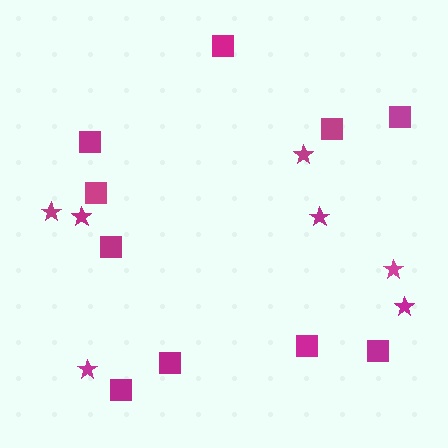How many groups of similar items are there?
There are 2 groups: one group of stars (7) and one group of squares (10).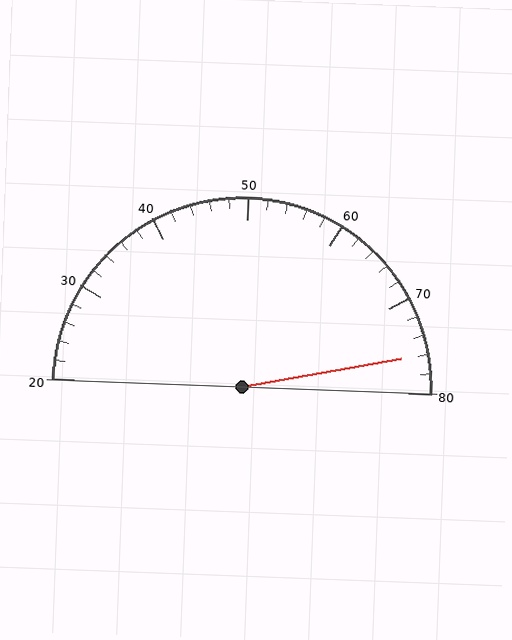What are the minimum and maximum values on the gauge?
The gauge ranges from 20 to 80.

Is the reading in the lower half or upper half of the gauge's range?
The reading is in the upper half of the range (20 to 80).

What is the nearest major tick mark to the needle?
The nearest major tick mark is 80.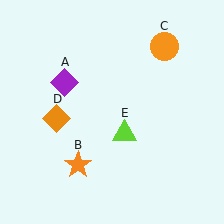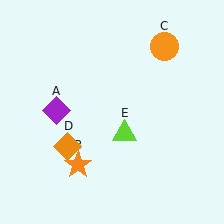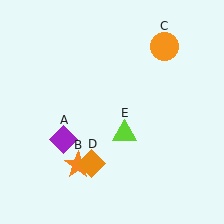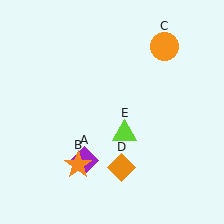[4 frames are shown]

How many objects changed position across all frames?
2 objects changed position: purple diamond (object A), orange diamond (object D).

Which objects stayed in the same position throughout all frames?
Orange star (object B) and orange circle (object C) and lime triangle (object E) remained stationary.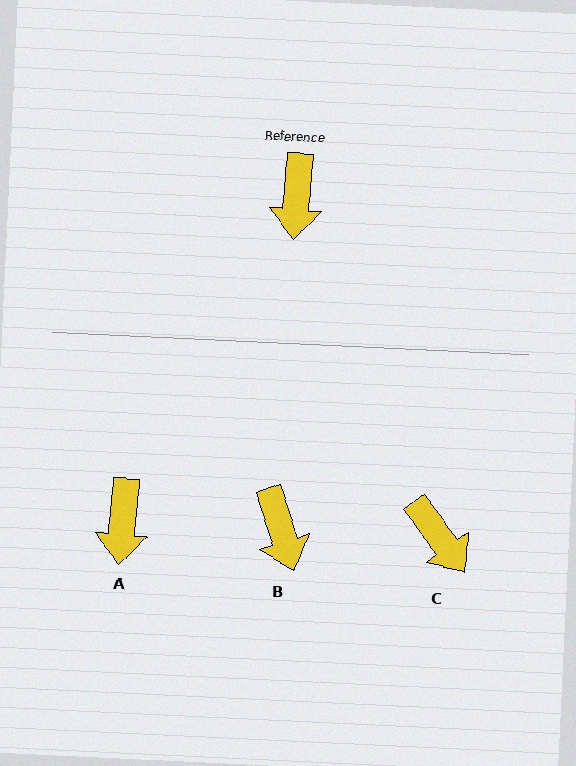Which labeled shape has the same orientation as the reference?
A.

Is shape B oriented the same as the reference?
No, it is off by about 22 degrees.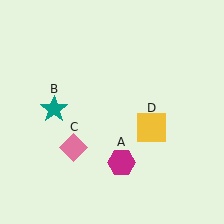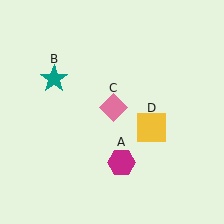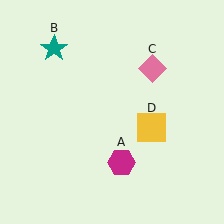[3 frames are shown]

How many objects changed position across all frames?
2 objects changed position: teal star (object B), pink diamond (object C).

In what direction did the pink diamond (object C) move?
The pink diamond (object C) moved up and to the right.